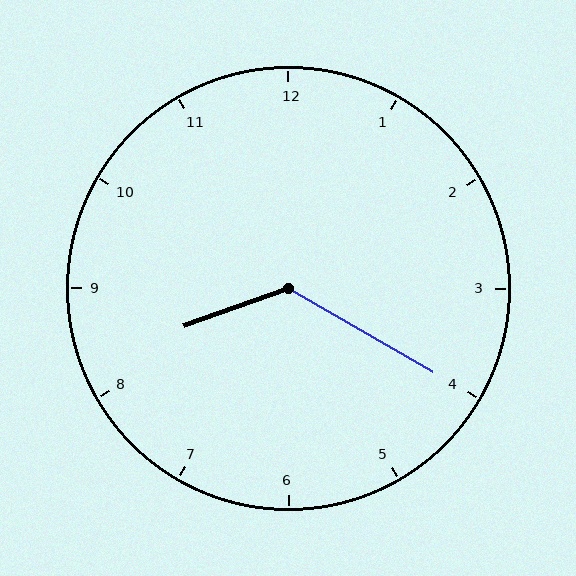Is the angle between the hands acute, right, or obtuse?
It is obtuse.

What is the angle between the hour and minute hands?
Approximately 130 degrees.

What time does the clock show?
8:20.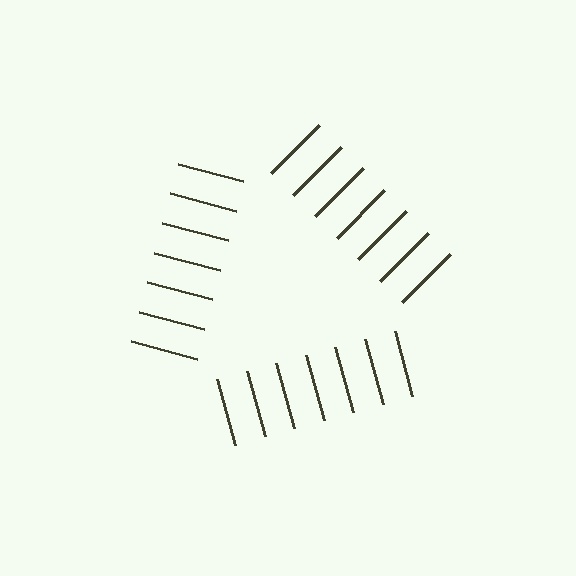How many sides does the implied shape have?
3 sides — the line-ends trace a triangle.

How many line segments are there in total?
21 — 7 along each of the 3 edges.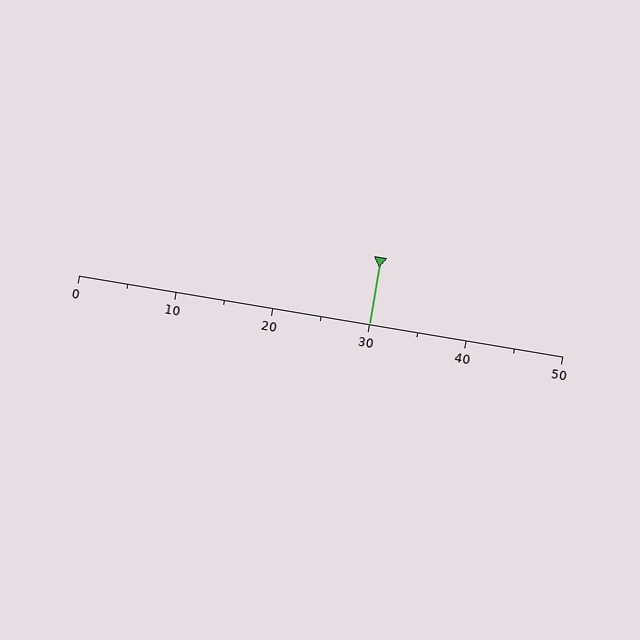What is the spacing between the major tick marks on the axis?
The major ticks are spaced 10 apart.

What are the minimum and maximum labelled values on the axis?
The axis runs from 0 to 50.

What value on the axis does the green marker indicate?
The marker indicates approximately 30.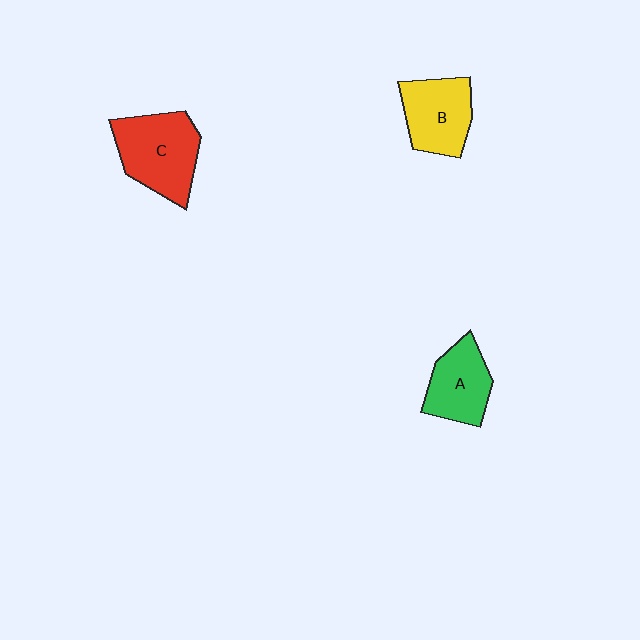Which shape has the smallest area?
Shape A (green).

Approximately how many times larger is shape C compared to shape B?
Approximately 1.3 times.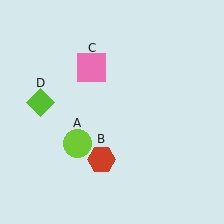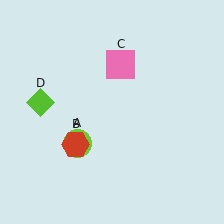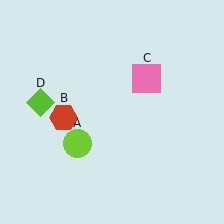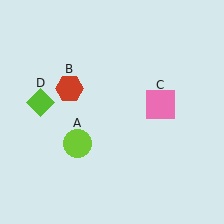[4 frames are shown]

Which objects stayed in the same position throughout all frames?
Lime circle (object A) and lime diamond (object D) remained stationary.